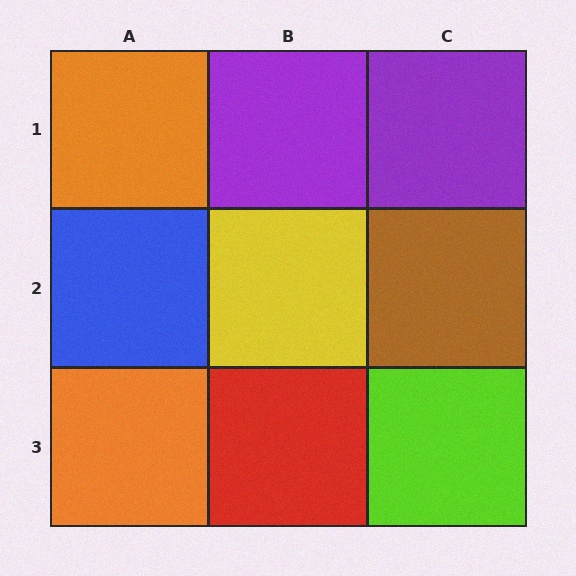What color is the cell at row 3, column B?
Red.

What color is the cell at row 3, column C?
Lime.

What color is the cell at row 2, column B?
Yellow.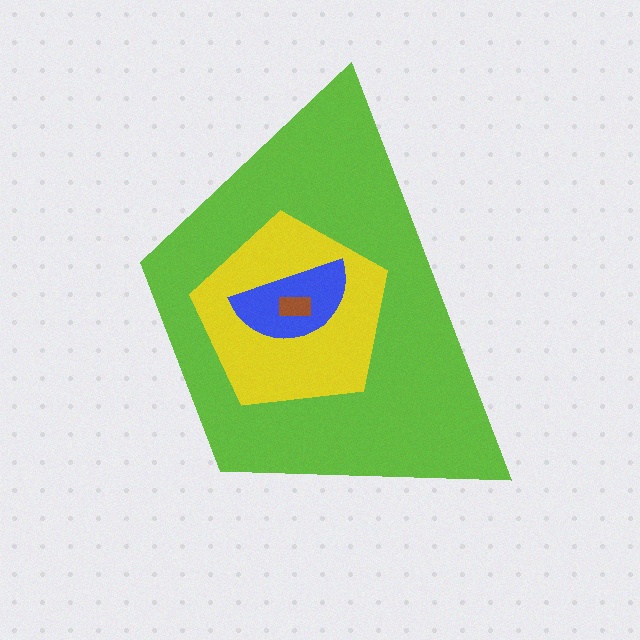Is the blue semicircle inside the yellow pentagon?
Yes.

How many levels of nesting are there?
4.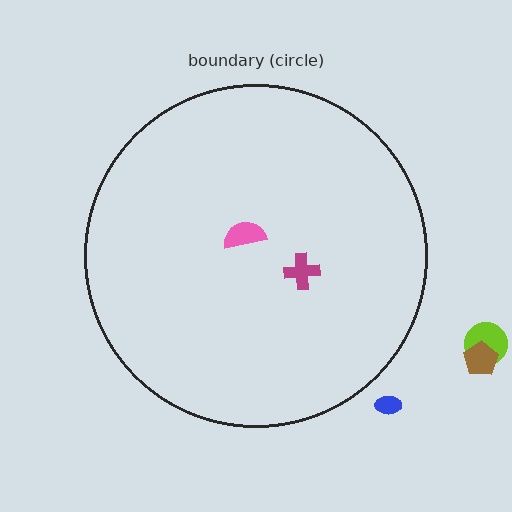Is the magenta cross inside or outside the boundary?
Inside.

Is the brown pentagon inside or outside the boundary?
Outside.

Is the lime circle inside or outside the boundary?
Outside.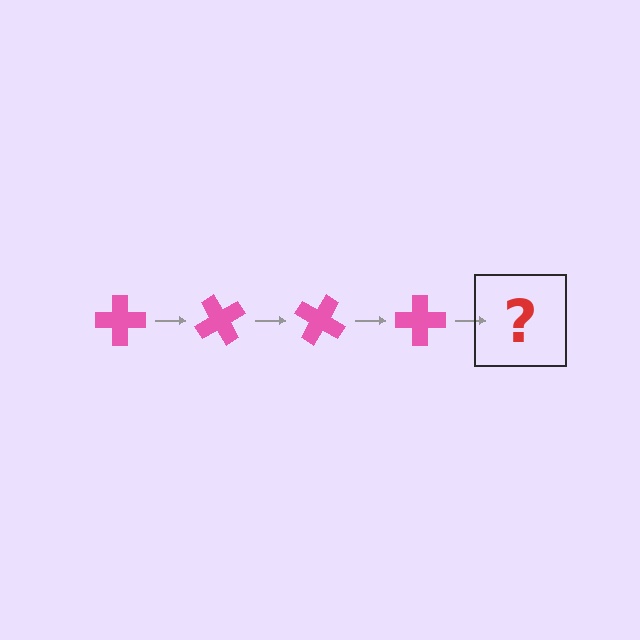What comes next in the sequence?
The next element should be a pink cross rotated 240 degrees.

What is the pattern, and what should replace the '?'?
The pattern is that the cross rotates 60 degrees each step. The '?' should be a pink cross rotated 240 degrees.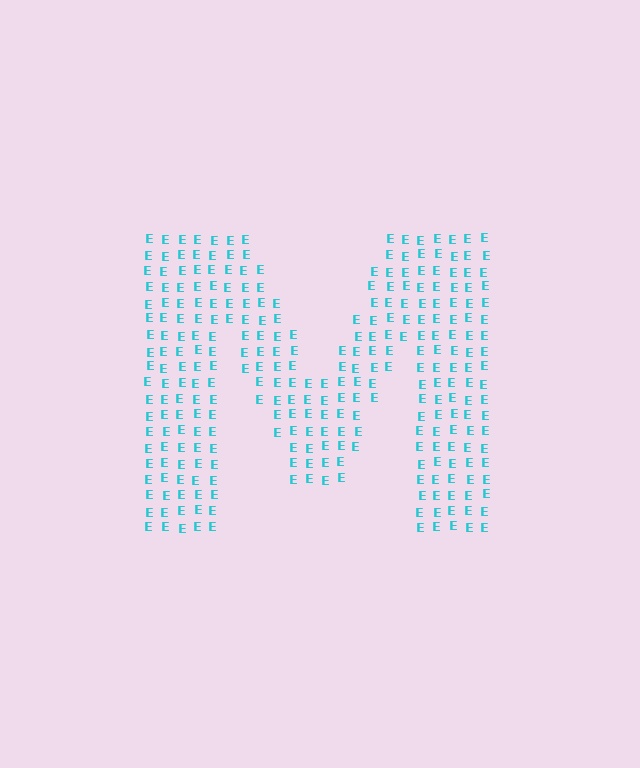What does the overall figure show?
The overall figure shows the letter M.